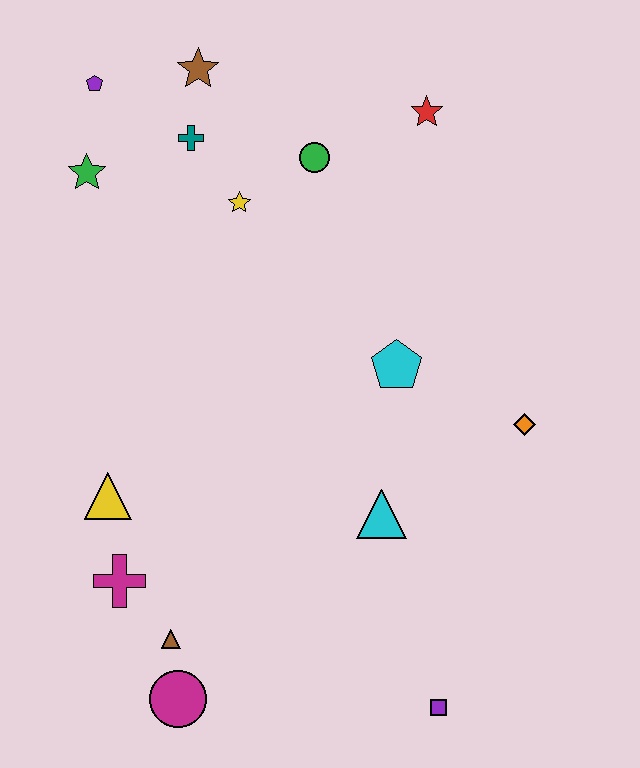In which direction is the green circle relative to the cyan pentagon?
The green circle is above the cyan pentagon.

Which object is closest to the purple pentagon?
The green star is closest to the purple pentagon.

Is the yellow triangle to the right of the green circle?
No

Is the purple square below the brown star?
Yes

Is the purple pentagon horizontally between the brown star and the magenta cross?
No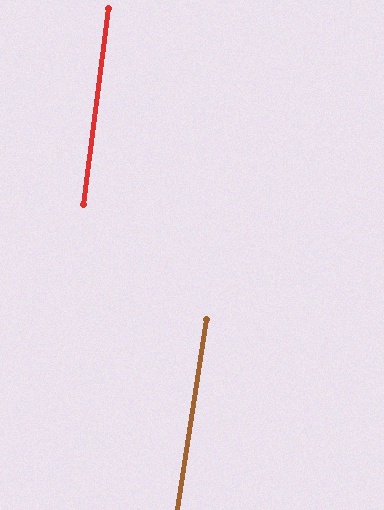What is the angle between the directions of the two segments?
Approximately 2 degrees.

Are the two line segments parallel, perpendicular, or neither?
Parallel — their directions differ by only 1.5°.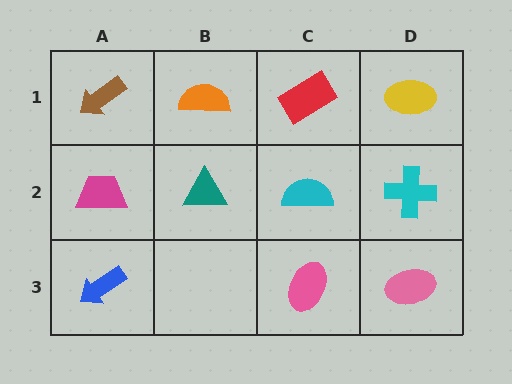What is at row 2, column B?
A teal triangle.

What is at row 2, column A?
A magenta trapezoid.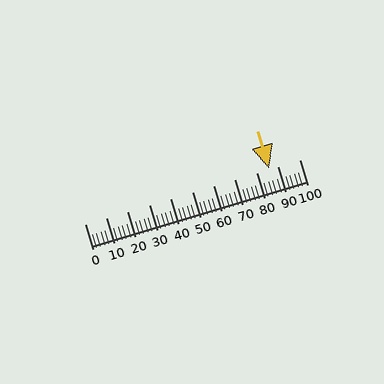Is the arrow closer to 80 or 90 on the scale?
The arrow is closer to 90.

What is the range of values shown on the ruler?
The ruler shows values from 0 to 100.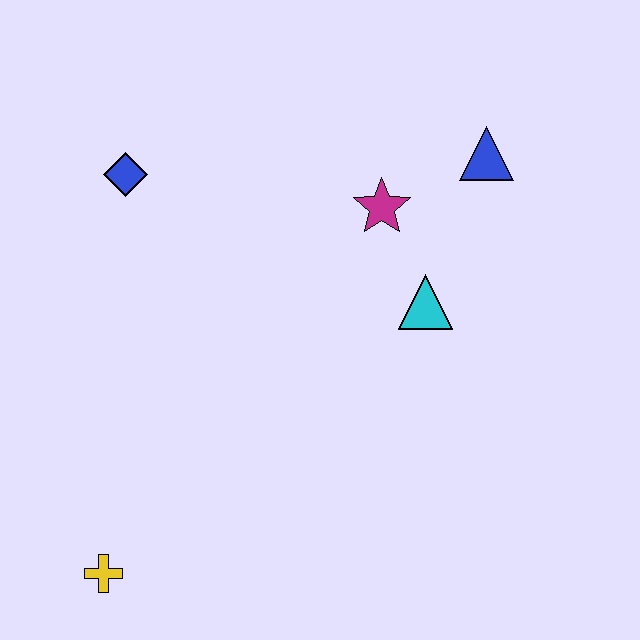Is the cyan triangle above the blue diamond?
No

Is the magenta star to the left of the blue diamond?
No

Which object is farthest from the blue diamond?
The yellow cross is farthest from the blue diamond.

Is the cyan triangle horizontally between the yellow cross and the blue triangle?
Yes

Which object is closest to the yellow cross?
The blue diamond is closest to the yellow cross.